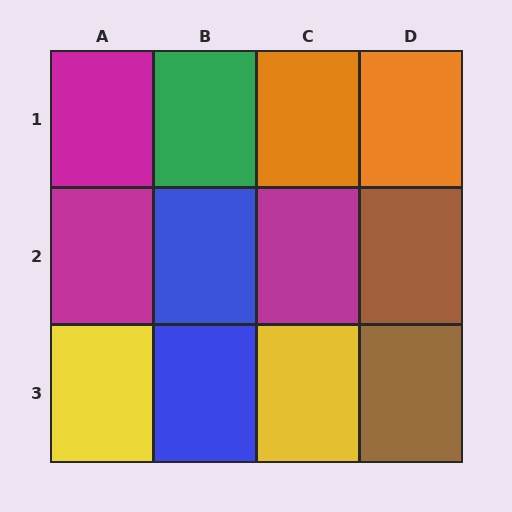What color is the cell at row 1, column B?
Green.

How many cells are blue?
2 cells are blue.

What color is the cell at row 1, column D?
Orange.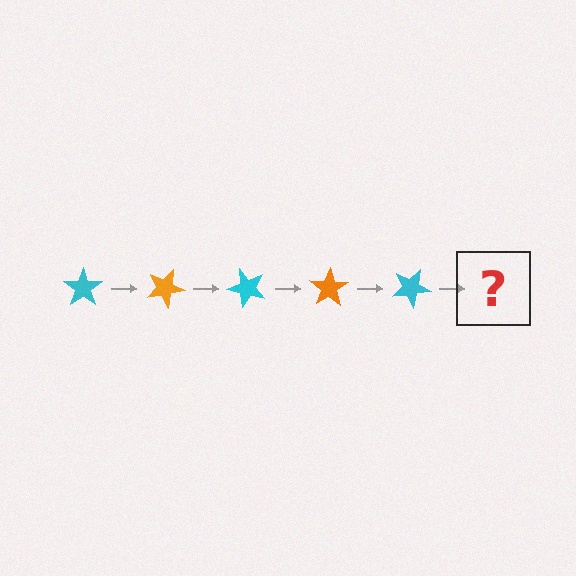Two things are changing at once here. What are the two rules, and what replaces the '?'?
The two rules are that it rotates 25 degrees each step and the color cycles through cyan and orange. The '?' should be an orange star, rotated 125 degrees from the start.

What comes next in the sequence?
The next element should be an orange star, rotated 125 degrees from the start.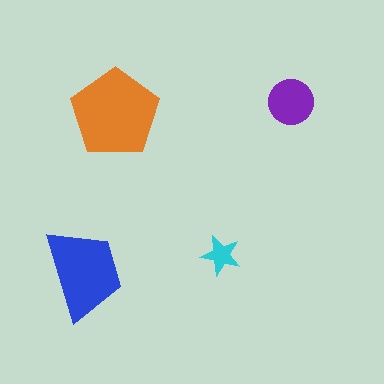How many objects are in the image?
There are 4 objects in the image.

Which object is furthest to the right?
The purple circle is rightmost.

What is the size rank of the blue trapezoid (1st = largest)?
2nd.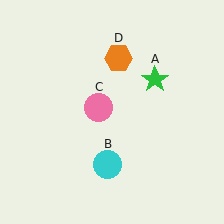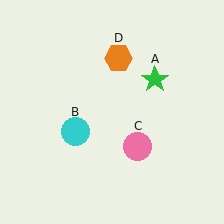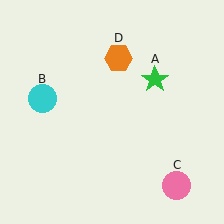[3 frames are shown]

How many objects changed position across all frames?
2 objects changed position: cyan circle (object B), pink circle (object C).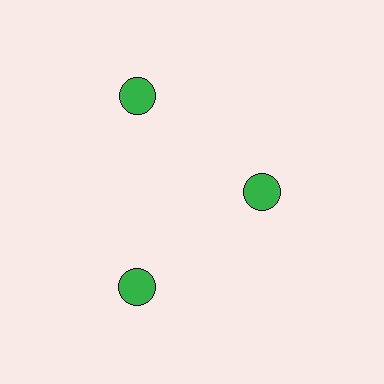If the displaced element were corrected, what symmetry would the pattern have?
It would have 3-fold rotational symmetry — the pattern would map onto itself every 120 degrees.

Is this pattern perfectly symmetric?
No. The 3 green circles are arranged in a ring, but one element near the 3 o'clock position is pulled inward toward the center, breaking the 3-fold rotational symmetry.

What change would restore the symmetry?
The symmetry would be restored by moving it outward, back onto the ring so that all 3 circles sit at equal angles and equal distance from the center.